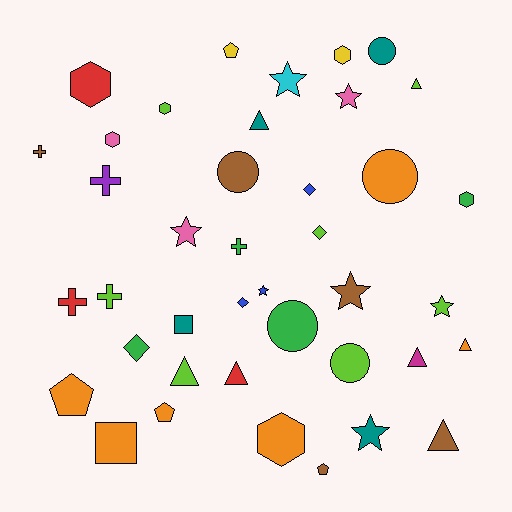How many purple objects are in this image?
There is 1 purple object.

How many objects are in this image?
There are 40 objects.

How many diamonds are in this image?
There are 4 diamonds.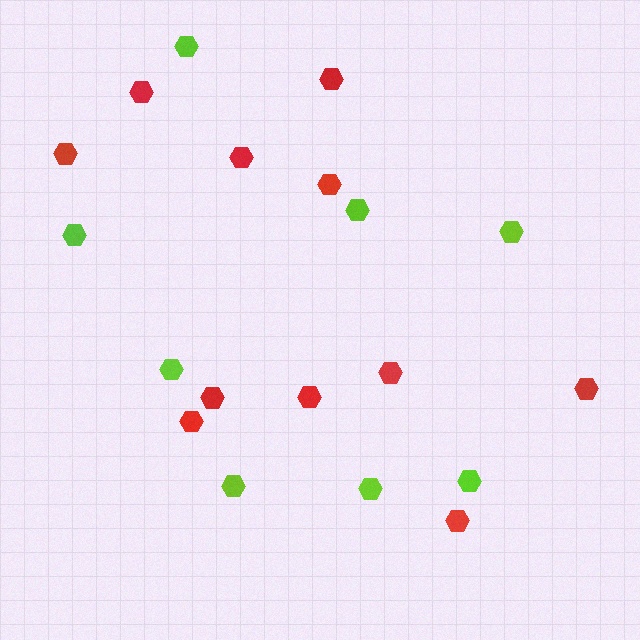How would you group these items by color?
There are 2 groups: one group of lime hexagons (8) and one group of red hexagons (11).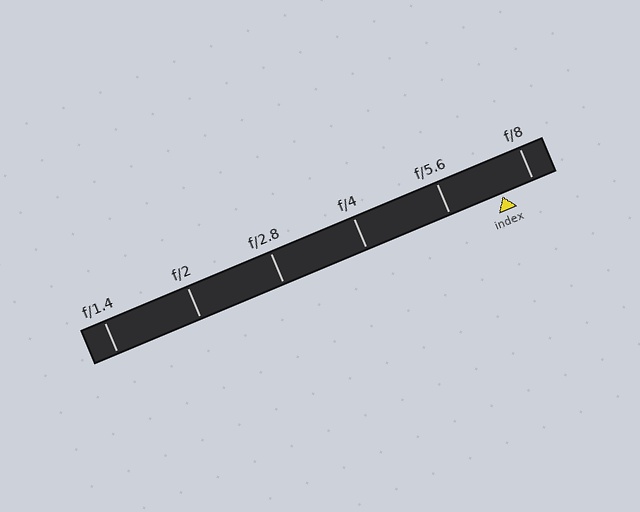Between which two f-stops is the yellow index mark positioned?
The index mark is between f/5.6 and f/8.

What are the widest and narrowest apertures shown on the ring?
The widest aperture shown is f/1.4 and the narrowest is f/8.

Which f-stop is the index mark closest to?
The index mark is closest to f/8.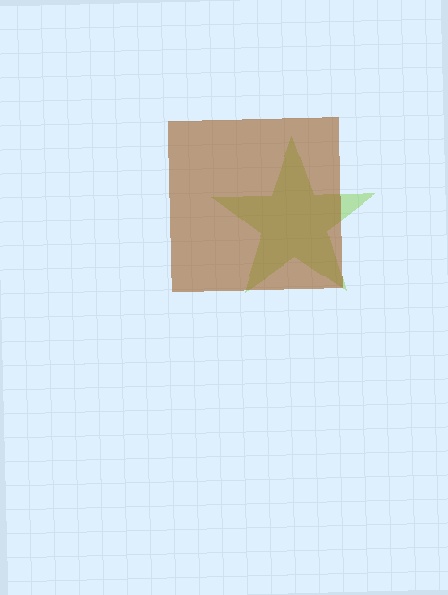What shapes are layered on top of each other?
The layered shapes are: a lime star, a brown square.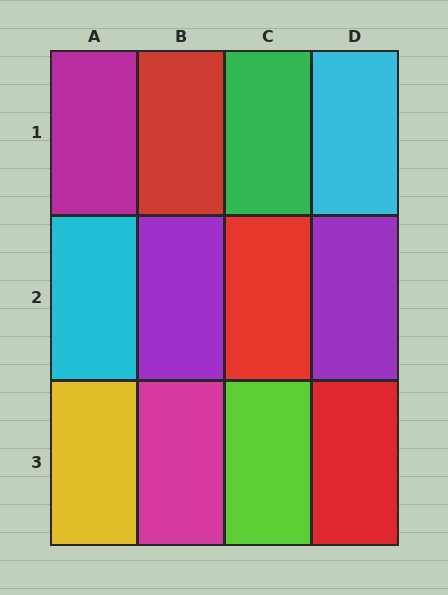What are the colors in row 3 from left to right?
Yellow, magenta, lime, red.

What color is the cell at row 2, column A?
Cyan.